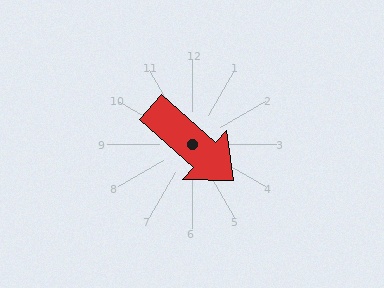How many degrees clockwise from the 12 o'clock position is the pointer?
Approximately 132 degrees.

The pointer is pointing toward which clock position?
Roughly 4 o'clock.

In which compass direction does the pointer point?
Southeast.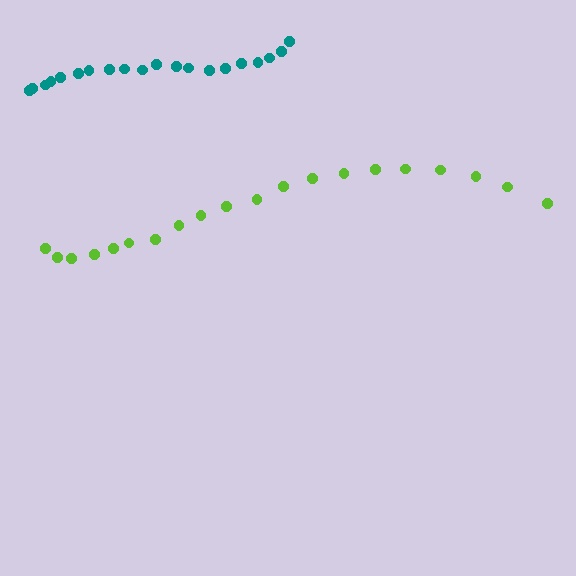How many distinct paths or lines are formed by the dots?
There are 2 distinct paths.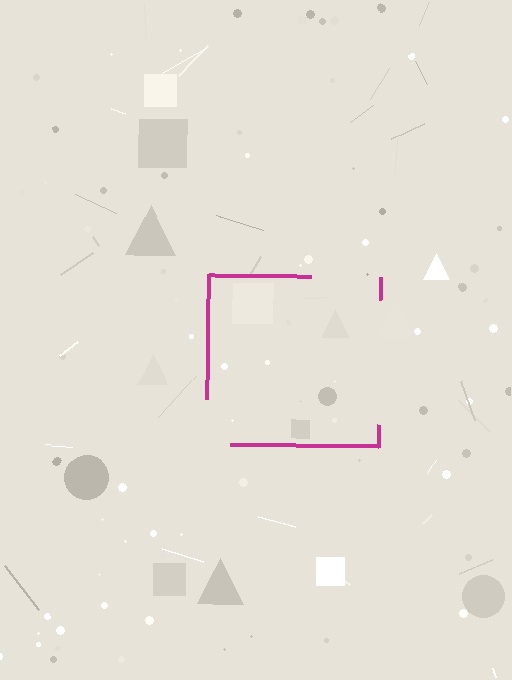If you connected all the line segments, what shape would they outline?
They would outline a square.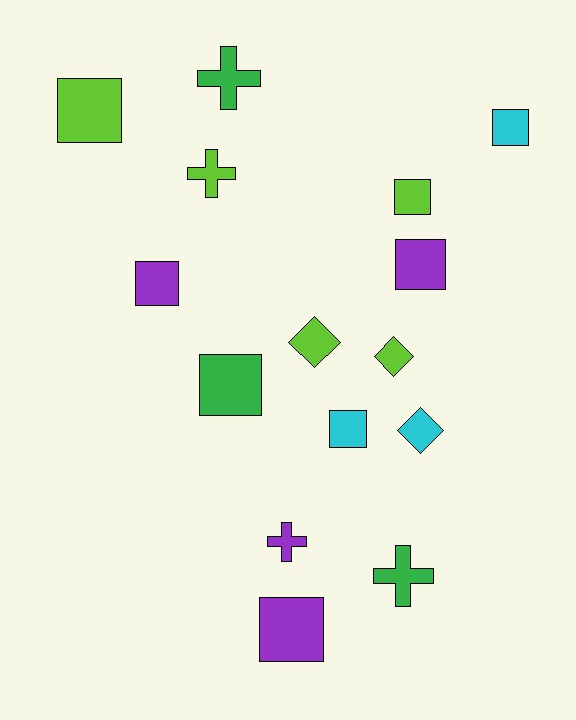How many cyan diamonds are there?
There is 1 cyan diamond.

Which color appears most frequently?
Lime, with 5 objects.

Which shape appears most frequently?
Square, with 8 objects.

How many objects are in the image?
There are 15 objects.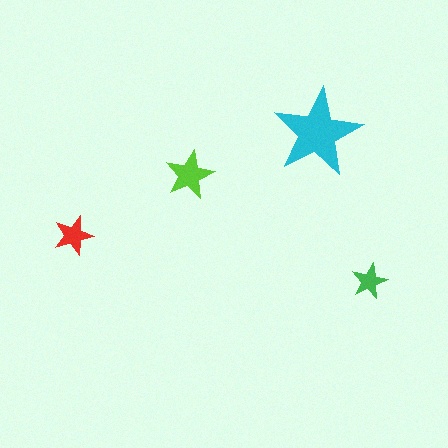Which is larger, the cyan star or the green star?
The cyan one.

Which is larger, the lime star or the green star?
The lime one.